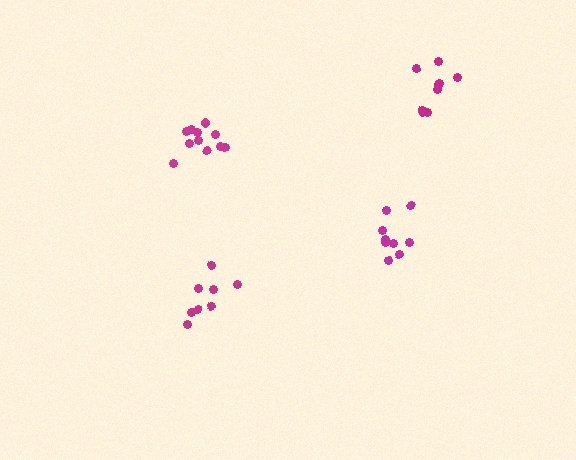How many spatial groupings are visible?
There are 4 spatial groupings.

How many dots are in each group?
Group 1: 8 dots, Group 2: 9 dots, Group 3: 9 dots, Group 4: 11 dots (37 total).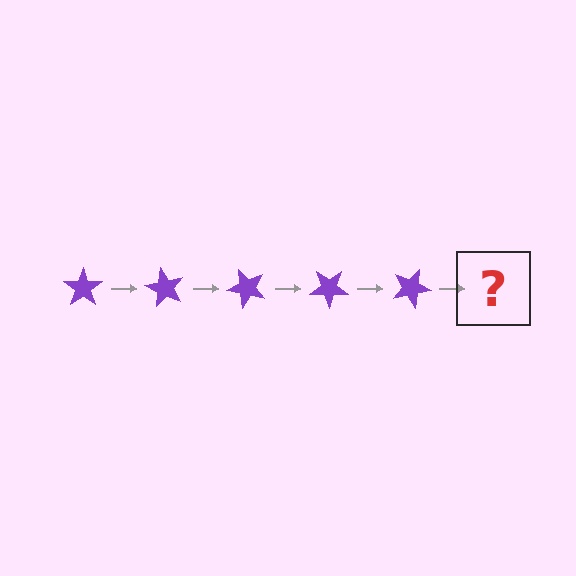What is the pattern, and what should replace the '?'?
The pattern is that the star rotates 60 degrees each step. The '?' should be a purple star rotated 300 degrees.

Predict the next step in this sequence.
The next step is a purple star rotated 300 degrees.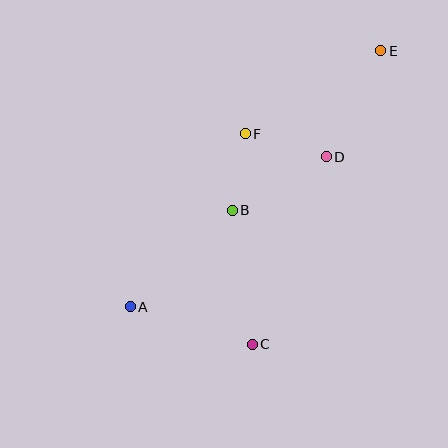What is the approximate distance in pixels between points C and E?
The distance between C and E is approximately 320 pixels.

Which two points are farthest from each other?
Points A and E are farthest from each other.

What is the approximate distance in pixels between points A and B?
The distance between A and B is approximately 140 pixels.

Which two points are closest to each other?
Points B and F are closest to each other.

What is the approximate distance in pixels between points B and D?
The distance between B and D is approximately 108 pixels.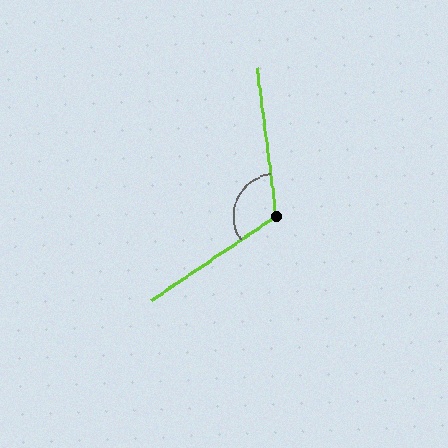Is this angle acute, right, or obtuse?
It is obtuse.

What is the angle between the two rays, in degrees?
Approximately 117 degrees.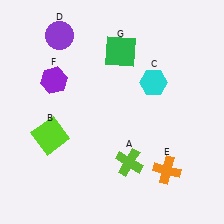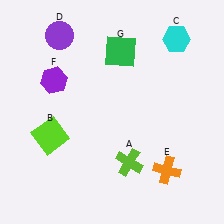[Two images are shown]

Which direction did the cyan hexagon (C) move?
The cyan hexagon (C) moved up.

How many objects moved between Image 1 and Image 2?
1 object moved between the two images.